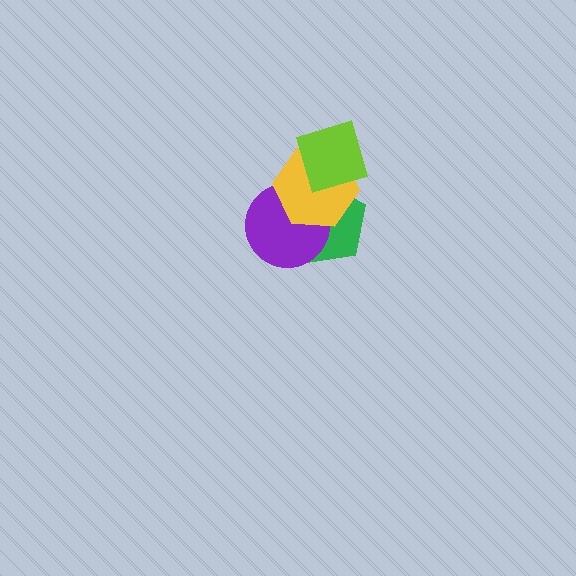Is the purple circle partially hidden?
Yes, it is partially covered by another shape.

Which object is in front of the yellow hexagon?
The lime diamond is in front of the yellow hexagon.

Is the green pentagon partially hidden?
Yes, it is partially covered by another shape.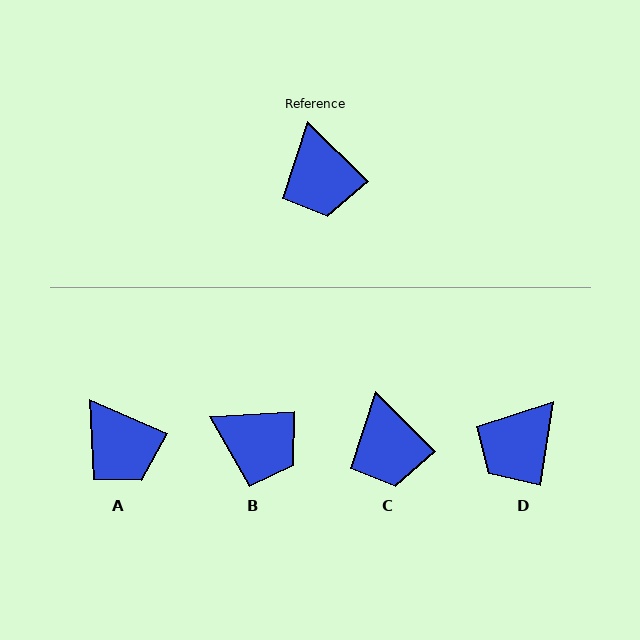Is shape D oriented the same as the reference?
No, it is off by about 54 degrees.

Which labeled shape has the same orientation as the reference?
C.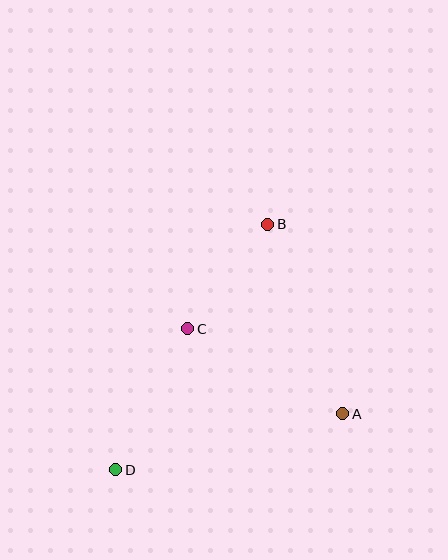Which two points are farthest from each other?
Points B and D are farthest from each other.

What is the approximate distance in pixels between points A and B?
The distance between A and B is approximately 203 pixels.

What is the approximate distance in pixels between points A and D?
The distance between A and D is approximately 234 pixels.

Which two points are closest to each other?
Points B and C are closest to each other.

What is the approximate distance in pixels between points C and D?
The distance between C and D is approximately 159 pixels.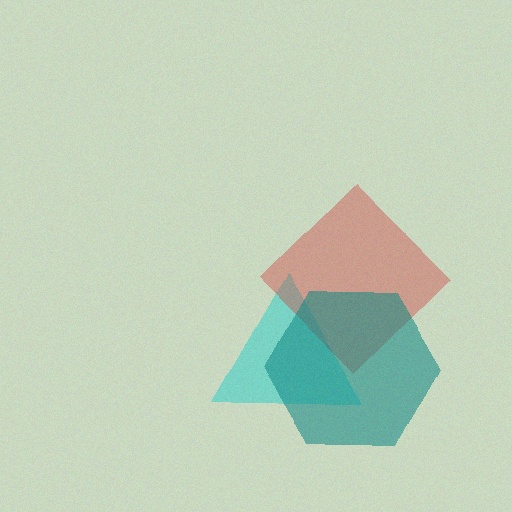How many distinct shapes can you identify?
There are 3 distinct shapes: a cyan triangle, a red diamond, a teal hexagon.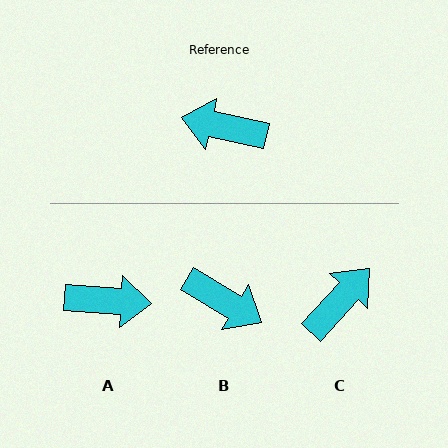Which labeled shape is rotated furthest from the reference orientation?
A, about 172 degrees away.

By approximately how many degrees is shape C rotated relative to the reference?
Approximately 121 degrees clockwise.